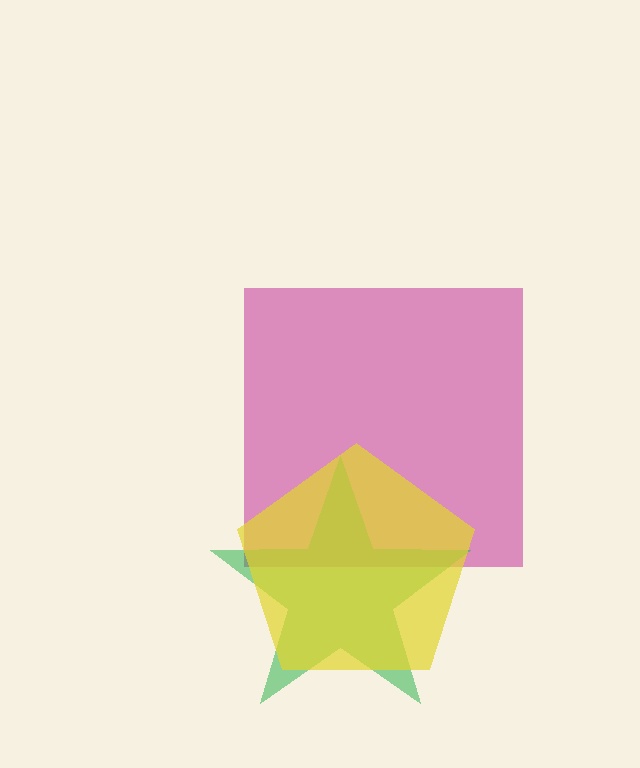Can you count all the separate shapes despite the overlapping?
Yes, there are 3 separate shapes.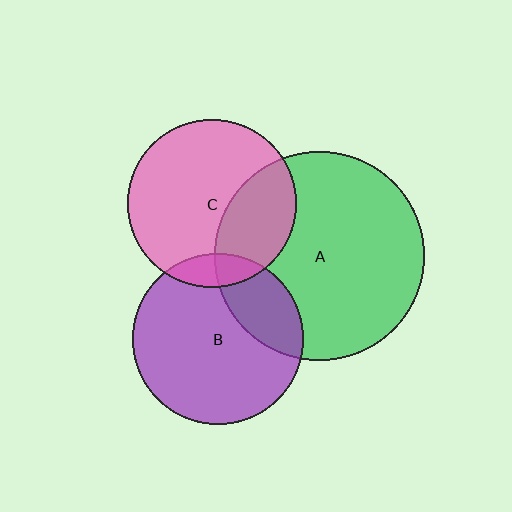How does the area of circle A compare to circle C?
Approximately 1.5 times.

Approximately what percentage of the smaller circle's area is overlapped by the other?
Approximately 30%.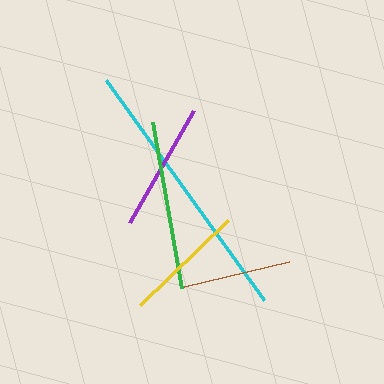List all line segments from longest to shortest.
From longest to shortest: cyan, green, purple, yellow, brown.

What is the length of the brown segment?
The brown segment is approximately 108 pixels long.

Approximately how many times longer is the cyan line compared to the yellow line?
The cyan line is approximately 2.2 times the length of the yellow line.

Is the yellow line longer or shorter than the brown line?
The yellow line is longer than the brown line.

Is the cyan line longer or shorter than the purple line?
The cyan line is longer than the purple line.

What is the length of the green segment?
The green segment is approximately 168 pixels long.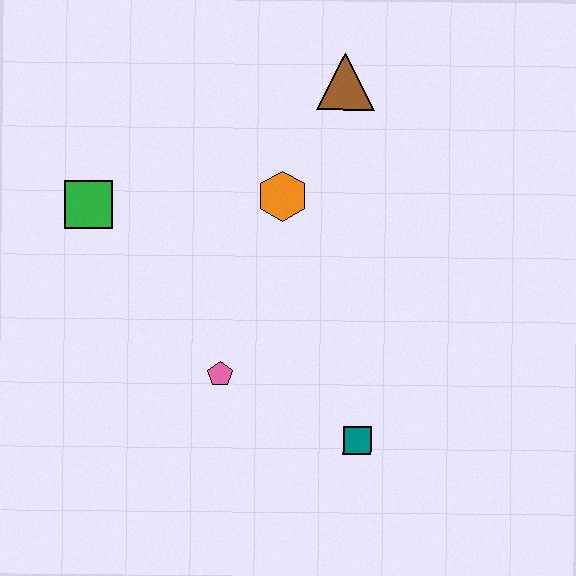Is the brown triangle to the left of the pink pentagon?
No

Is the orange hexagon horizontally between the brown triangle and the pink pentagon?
Yes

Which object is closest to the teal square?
The pink pentagon is closest to the teal square.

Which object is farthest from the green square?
The teal square is farthest from the green square.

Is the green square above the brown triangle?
No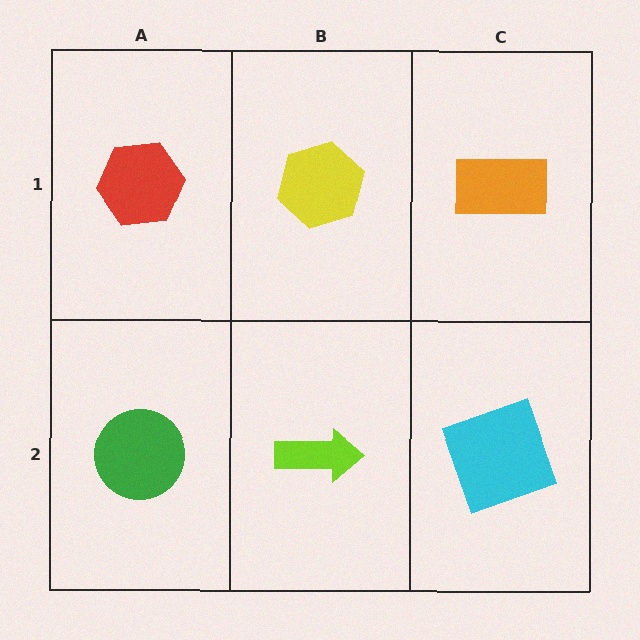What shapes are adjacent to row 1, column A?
A green circle (row 2, column A), a yellow hexagon (row 1, column B).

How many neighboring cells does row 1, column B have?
3.